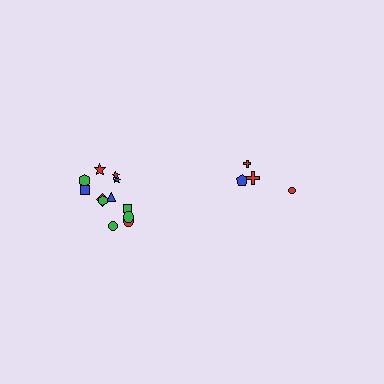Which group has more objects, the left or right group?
The left group.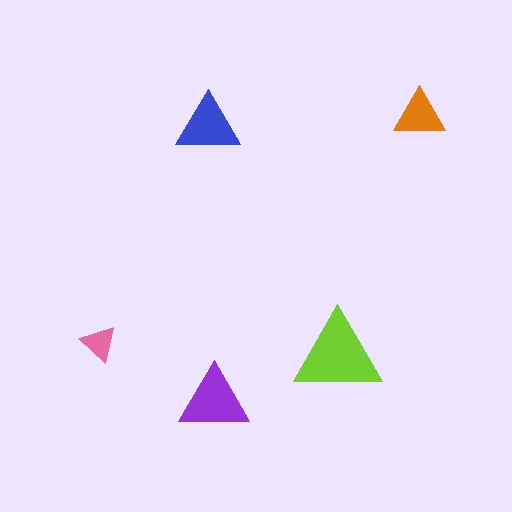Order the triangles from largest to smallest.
the lime one, the purple one, the blue one, the orange one, the pink one.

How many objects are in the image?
There are 5 objects in the image.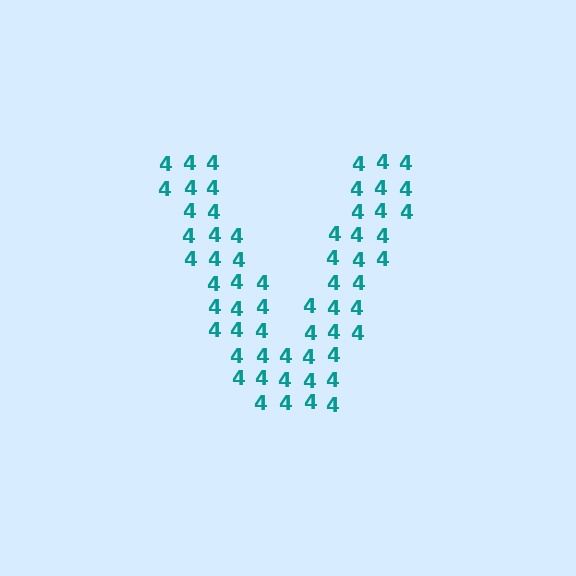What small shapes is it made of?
It is made of small digit 4's.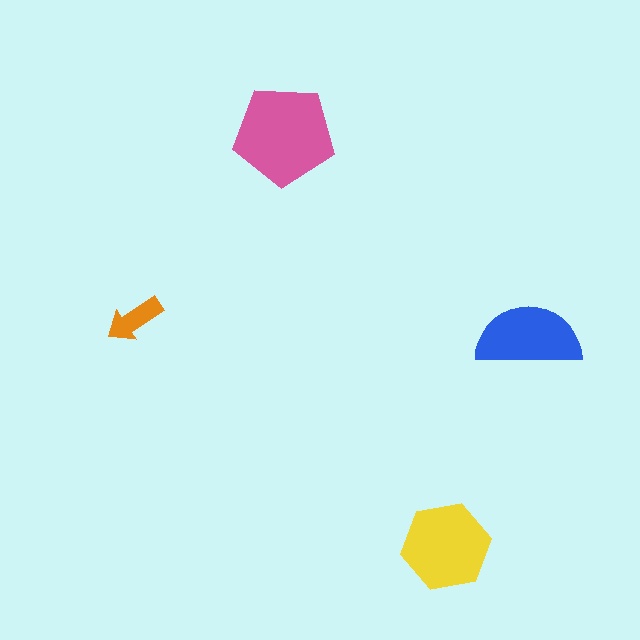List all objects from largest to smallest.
The pink pentagon, the yellow hexagon, the blue semicircle, the orange arrow.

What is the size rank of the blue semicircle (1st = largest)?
3rd.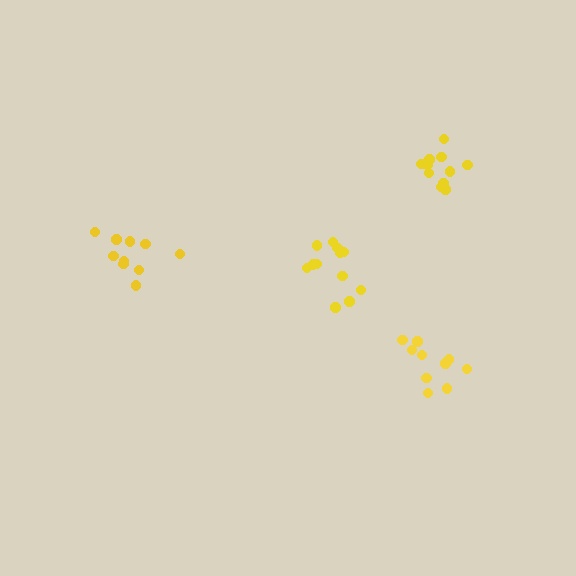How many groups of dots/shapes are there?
There are 4 groups.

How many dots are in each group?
Group 1: 11 dots, Group 2: 11 dots, Group 3: 12 dots, Group 4: 10 dots (44 total).